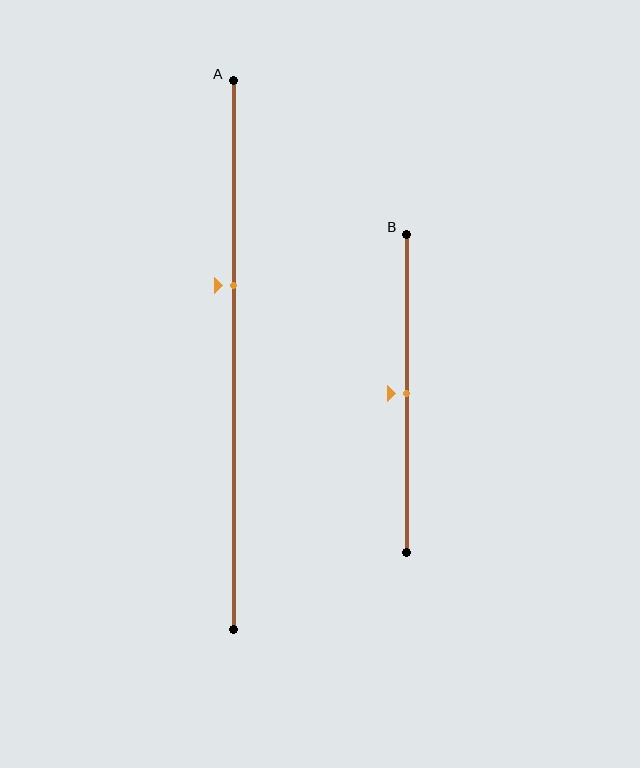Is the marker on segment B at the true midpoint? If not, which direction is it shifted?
Yes, the marker on segment B is at the true midpoint.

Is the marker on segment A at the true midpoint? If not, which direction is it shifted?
No, the marker on segment A is shifted upward by about 13% of the segment length.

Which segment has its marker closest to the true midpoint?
Segment B has its marker closest to the true midpoint.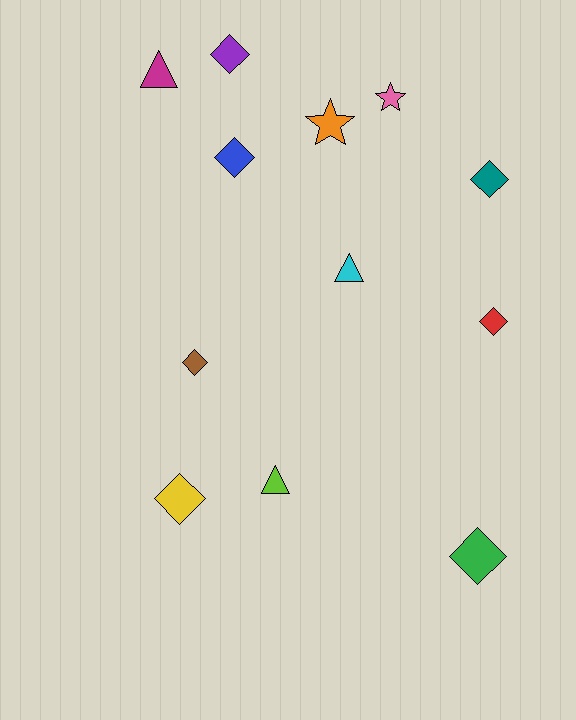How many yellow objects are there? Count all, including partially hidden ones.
There is 1 yellow object.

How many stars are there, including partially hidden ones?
There are 2 stars.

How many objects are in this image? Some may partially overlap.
There are 12 objects.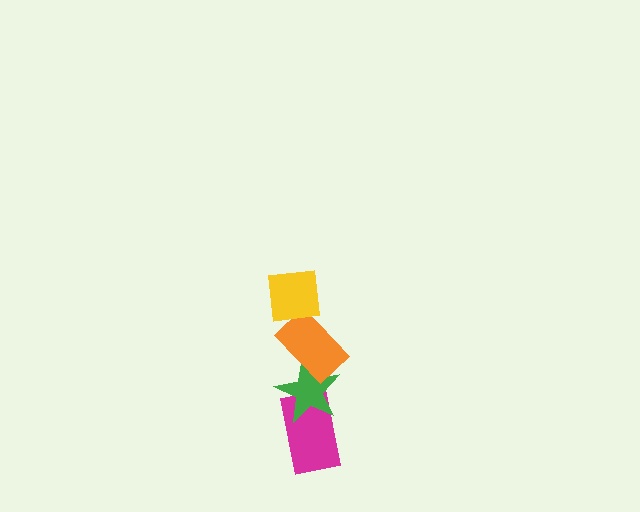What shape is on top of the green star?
The orange rectangle is on top of the green star.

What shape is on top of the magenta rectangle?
The green star is on top of the magenta rectangle.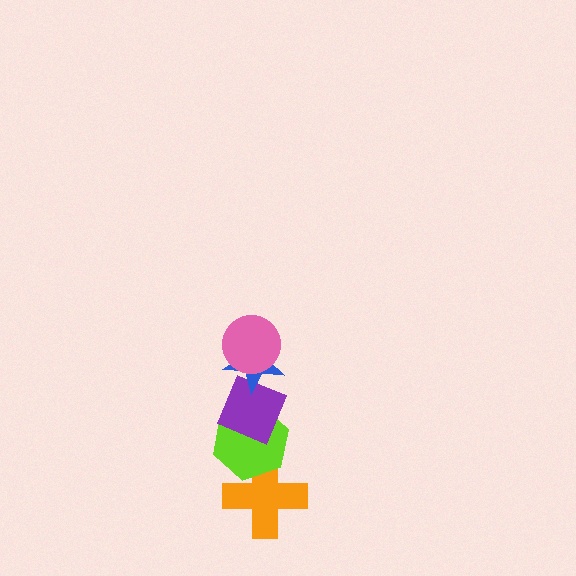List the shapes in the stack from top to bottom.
From top to bottom: the pink circle, the blue star, the purple diamond, the lime hexagon, the orange cross.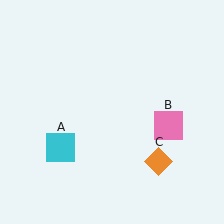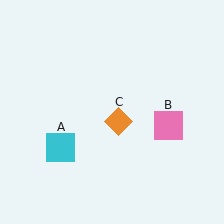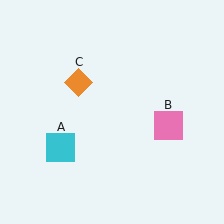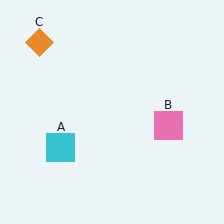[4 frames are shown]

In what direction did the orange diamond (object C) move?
The orange diamond (object C) moved up and to the left.